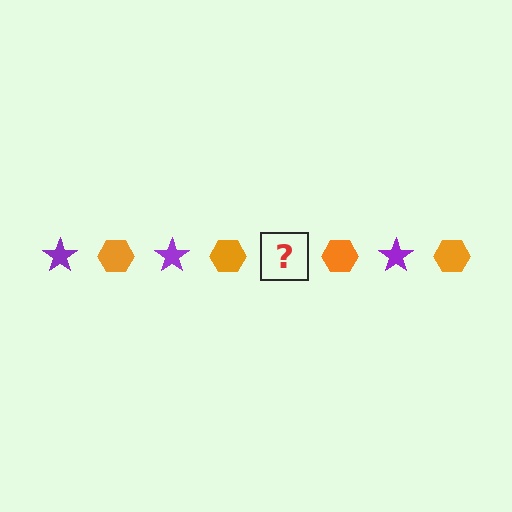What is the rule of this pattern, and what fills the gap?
The rule is that the pattern alternates between purple star and orange hexagon. The gap should be filled with a purple star.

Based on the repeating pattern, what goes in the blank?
The blank should be a purple star.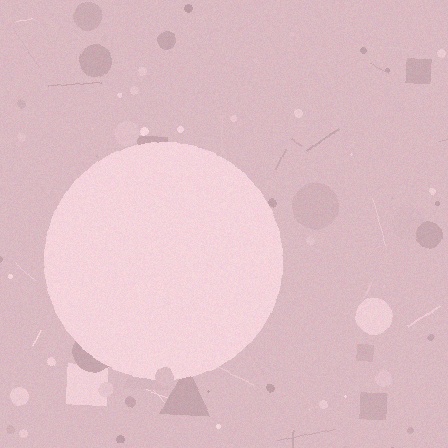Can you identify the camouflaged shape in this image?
The camouflaged shape is a circle.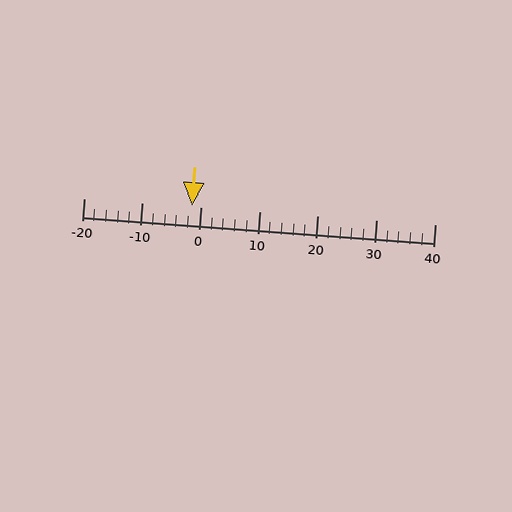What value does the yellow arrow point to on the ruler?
The yellow arrow points to approximately -2.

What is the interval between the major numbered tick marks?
The major tick marks are spaced 10 units apart.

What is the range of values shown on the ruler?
The ruler shows values from -20 to 40.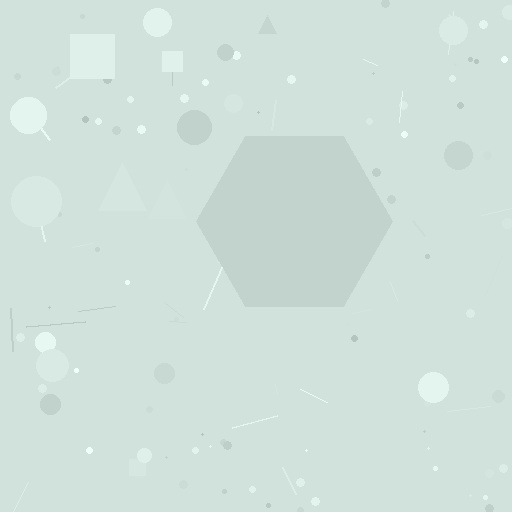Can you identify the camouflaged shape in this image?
The camouflaged shape is a hexagon.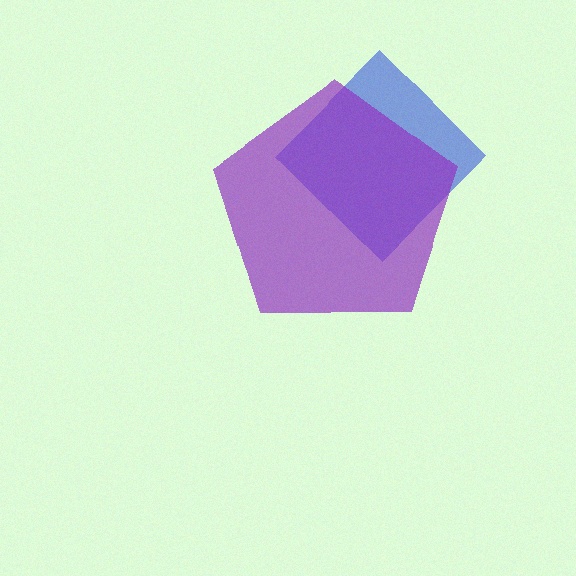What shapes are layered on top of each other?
The layered shapes are: a blue diamond, a purple pentagon.